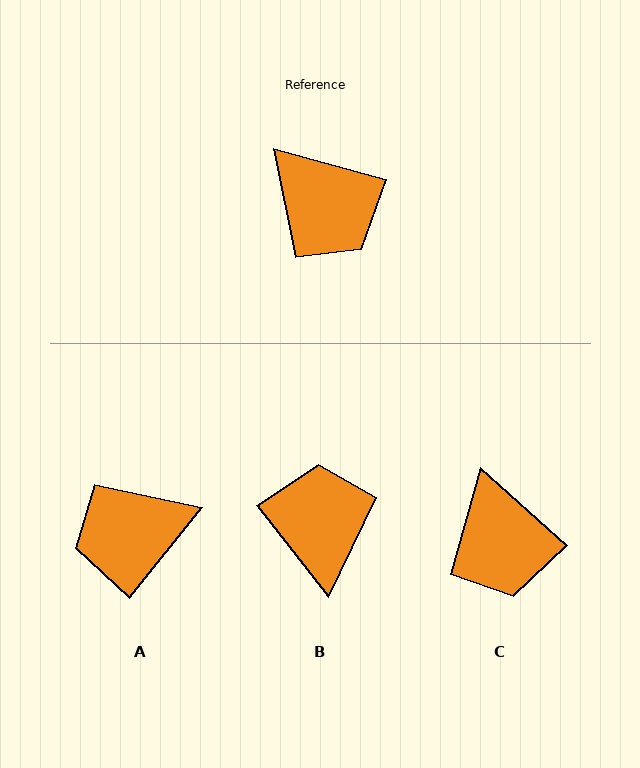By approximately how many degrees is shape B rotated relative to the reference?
Approximately 143 degrees counter-clockwise.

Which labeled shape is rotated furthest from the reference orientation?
B, about 143 degrees away.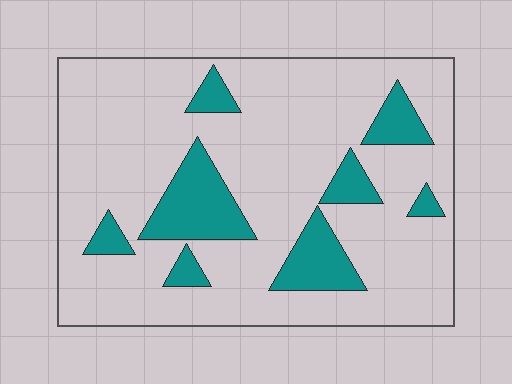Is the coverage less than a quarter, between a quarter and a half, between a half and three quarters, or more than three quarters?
Less than a quarter.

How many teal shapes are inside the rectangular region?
8.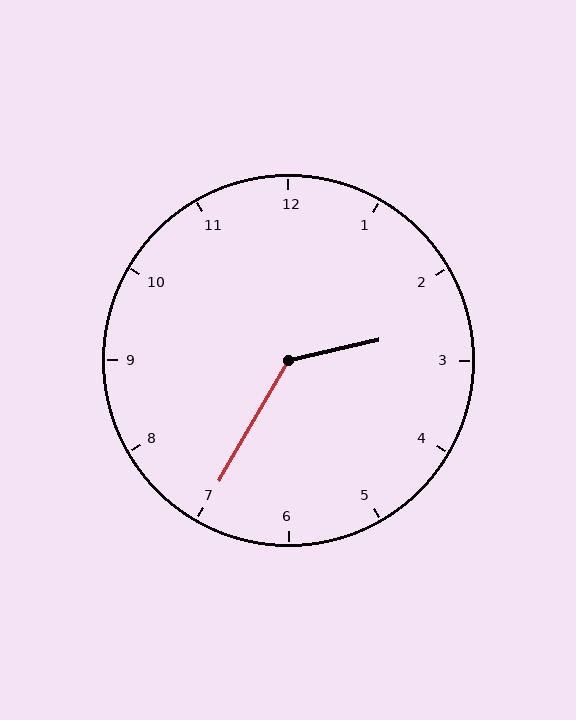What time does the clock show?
2:35.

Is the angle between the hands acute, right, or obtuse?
It is obtuse.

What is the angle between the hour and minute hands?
Approximately 132 degrees.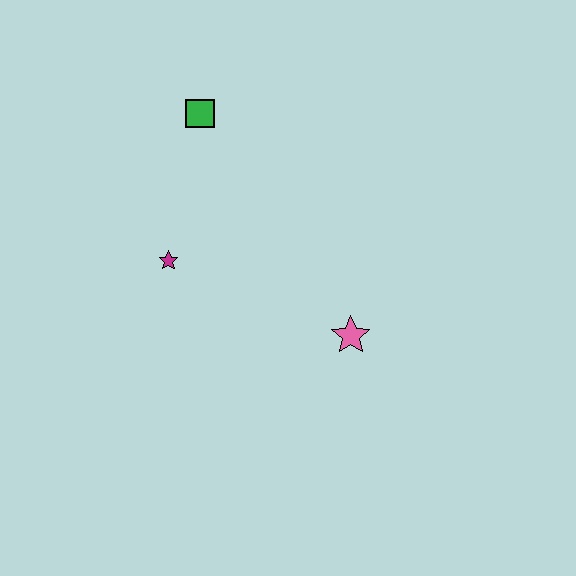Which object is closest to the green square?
The magenta star is closest to the green square.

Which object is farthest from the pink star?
The green square is farthest from the pink star.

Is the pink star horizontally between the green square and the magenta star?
No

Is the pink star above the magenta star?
No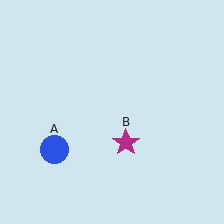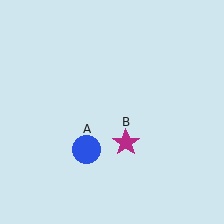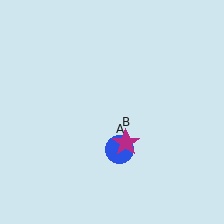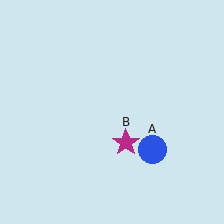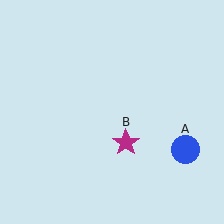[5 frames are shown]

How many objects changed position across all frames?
1 object changed position: blue circle (object A).